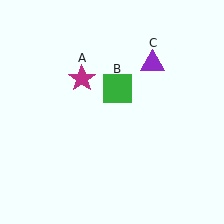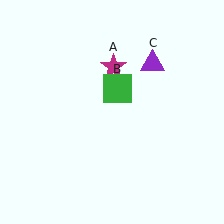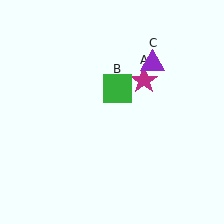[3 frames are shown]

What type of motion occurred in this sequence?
The magenta star (object A) rotated clockwise around the center of the scene.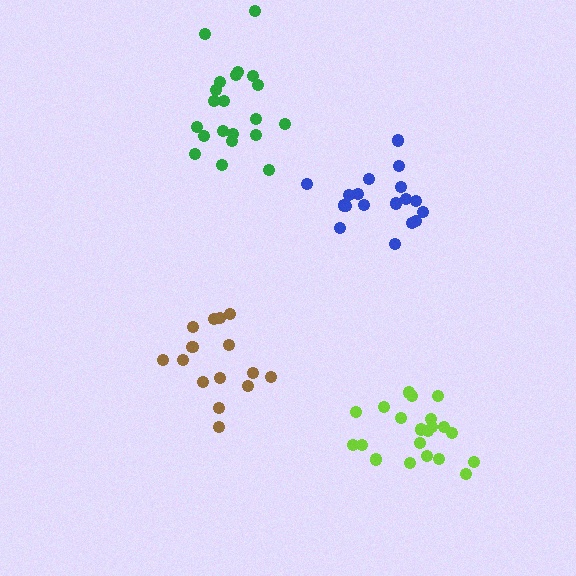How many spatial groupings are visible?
There are 4 spatial groupings.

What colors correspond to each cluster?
The clusters are colored: lime, brown, green, blue.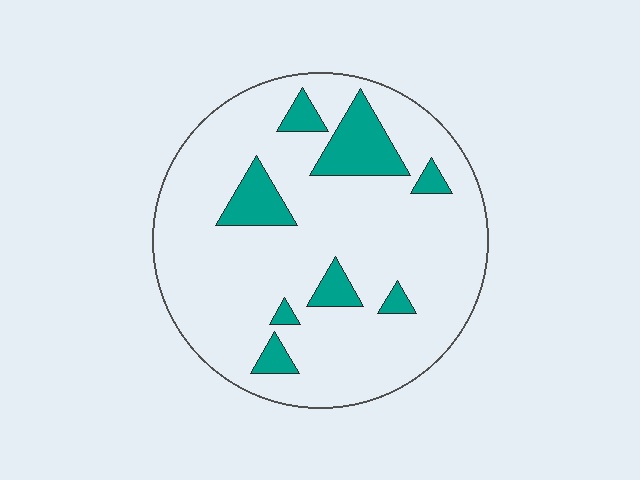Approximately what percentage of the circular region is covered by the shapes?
Approximately 15%.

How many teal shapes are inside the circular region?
8.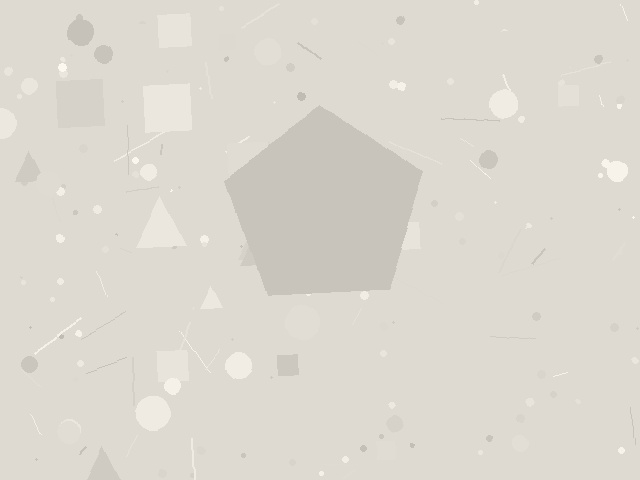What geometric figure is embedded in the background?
A pentagon is embedded in the background.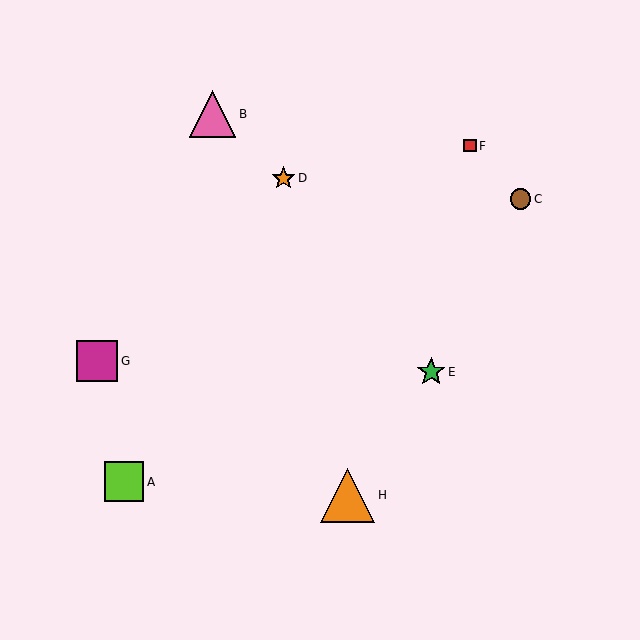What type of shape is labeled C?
Shape C is a brown circle.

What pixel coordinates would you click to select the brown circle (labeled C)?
Click at (520, 199) to select the brown circle C.